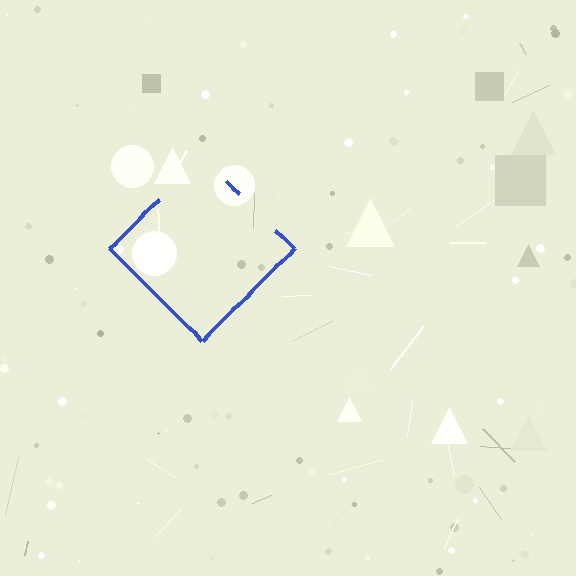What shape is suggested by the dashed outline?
The dashed outline suggests a diamond.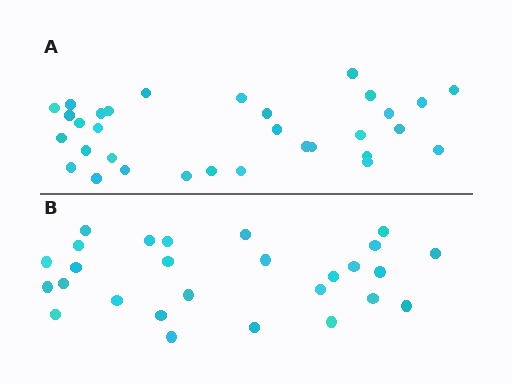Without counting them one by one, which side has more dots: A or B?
Region A (the top region) has more dots.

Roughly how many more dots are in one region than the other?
Region A has about 5 more dots than region B.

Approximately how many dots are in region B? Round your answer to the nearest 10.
About 30 dots. (The exact count is 27, which rounds to 30.)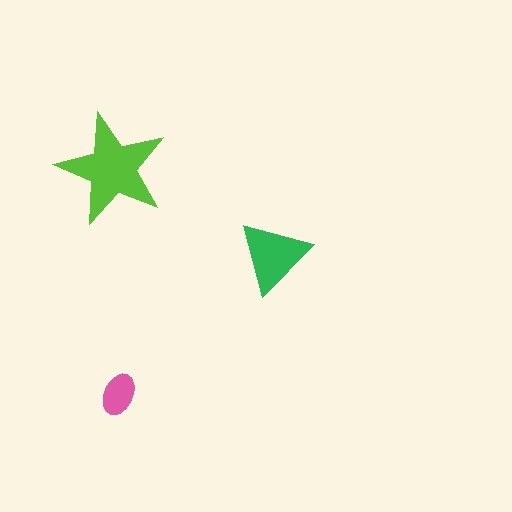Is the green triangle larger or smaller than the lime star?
Smaller.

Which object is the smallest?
The pink ellipse.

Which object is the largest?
The lime star.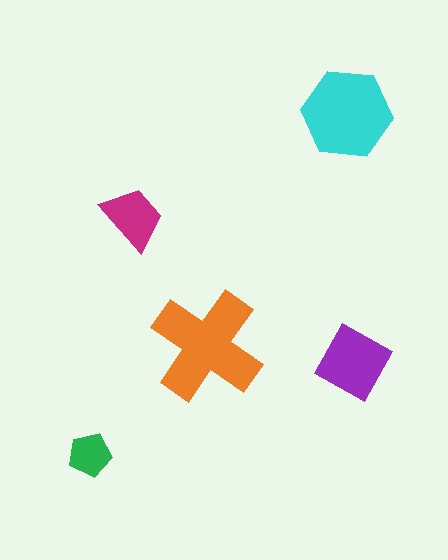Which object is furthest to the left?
The green pentagon is leftmost.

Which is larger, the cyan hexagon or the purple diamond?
The cyan hexagon.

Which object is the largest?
The orange cross.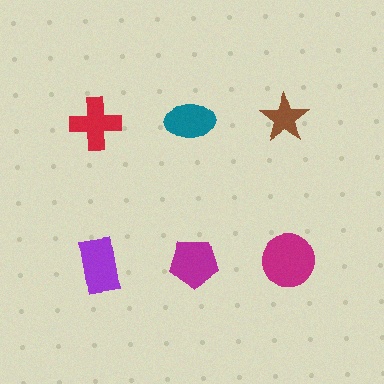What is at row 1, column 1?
A red cross.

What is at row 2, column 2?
A magenta pentagon.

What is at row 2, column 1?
A purple rectangle.